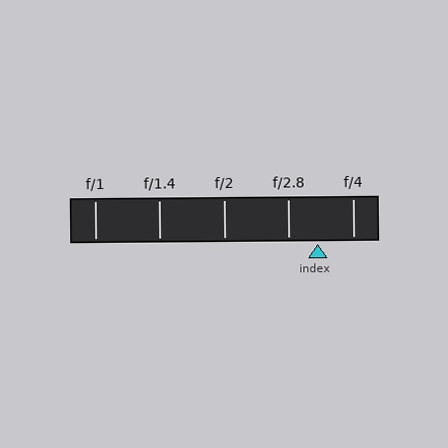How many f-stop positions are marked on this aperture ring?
There are 5 f-stop positions marked.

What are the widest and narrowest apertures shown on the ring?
The widest aperture shown is f/1 and the narrowest is f/4.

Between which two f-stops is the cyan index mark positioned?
The index mark is between f/2.8 and f/4.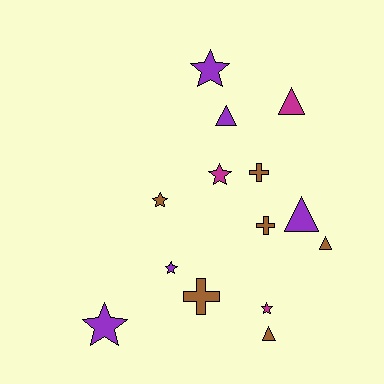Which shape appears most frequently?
Star, with 6 objects.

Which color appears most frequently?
Brown, with 6 objects.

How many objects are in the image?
There are 14 objects.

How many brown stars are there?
There is 1 brown star.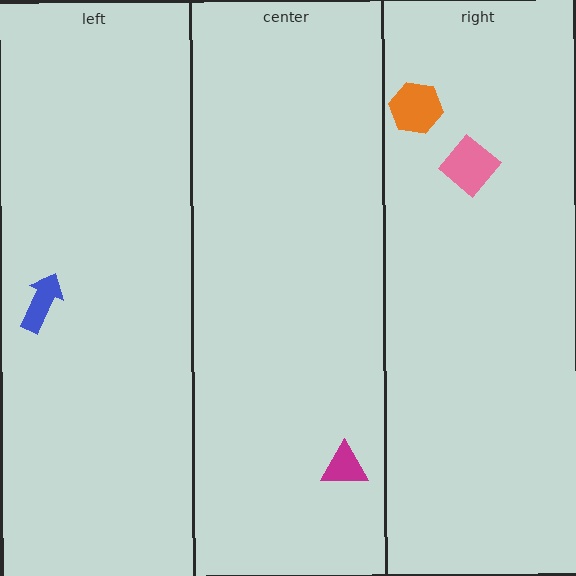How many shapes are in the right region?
2.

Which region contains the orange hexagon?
The right region.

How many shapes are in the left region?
1.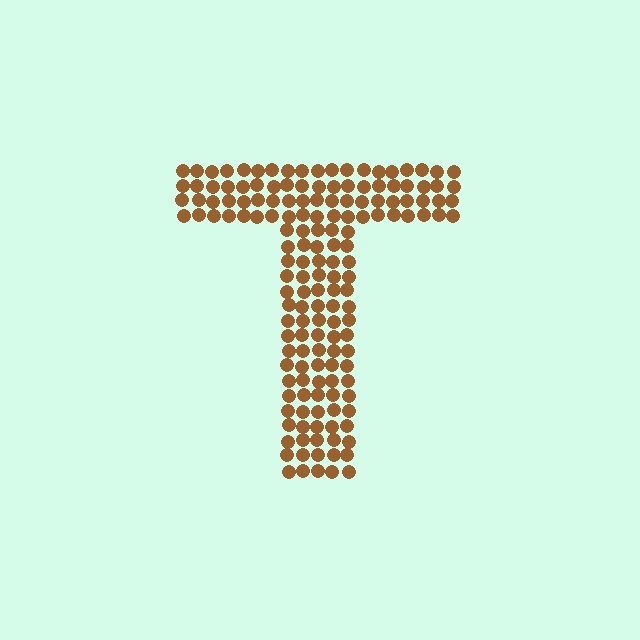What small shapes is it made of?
It is made of small circles.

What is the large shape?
The large shape is the letter T.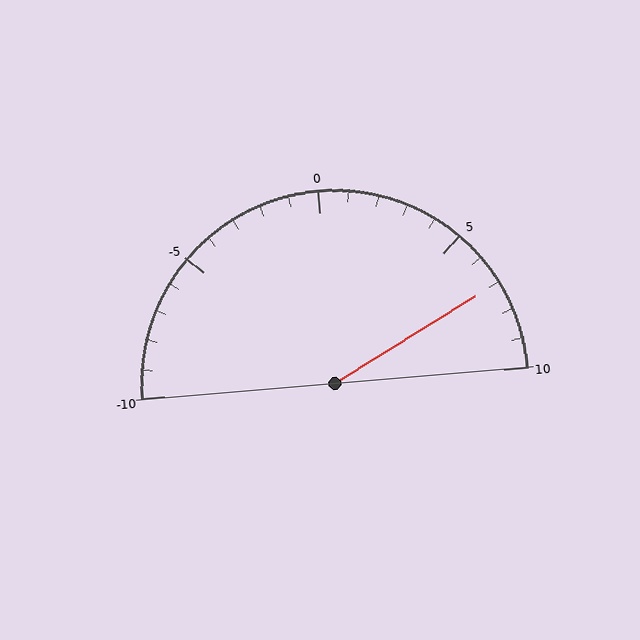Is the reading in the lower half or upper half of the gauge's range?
The reading is in the upper half of the range (-10 to 10).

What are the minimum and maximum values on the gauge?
The gauge ranges from -10 to 10.